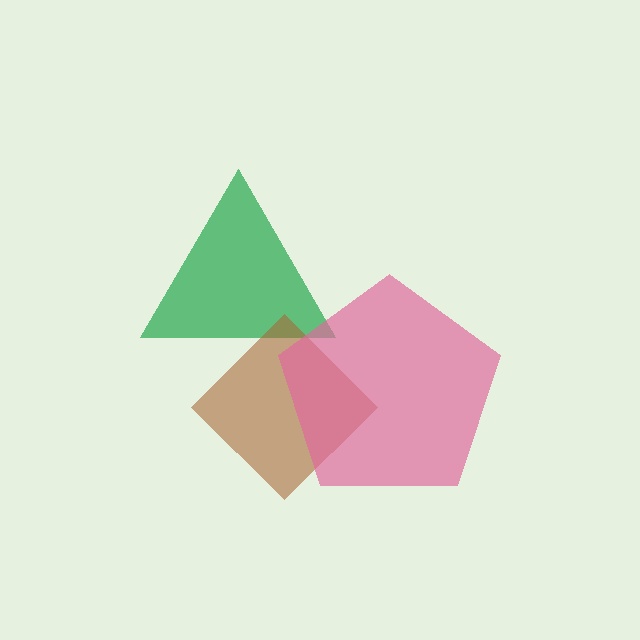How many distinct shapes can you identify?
There are 3 distinct shapes: a green triangle, a brown diamond, a pink pentagon.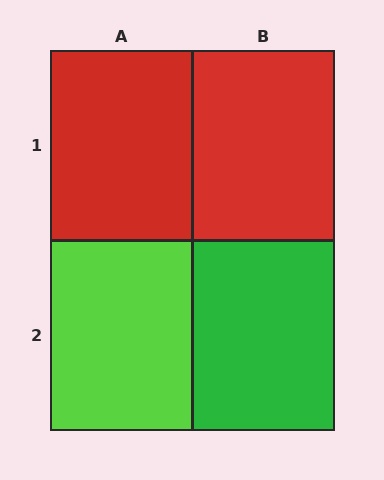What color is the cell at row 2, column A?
Lime.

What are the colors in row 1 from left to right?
Red, red.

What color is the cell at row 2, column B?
Green.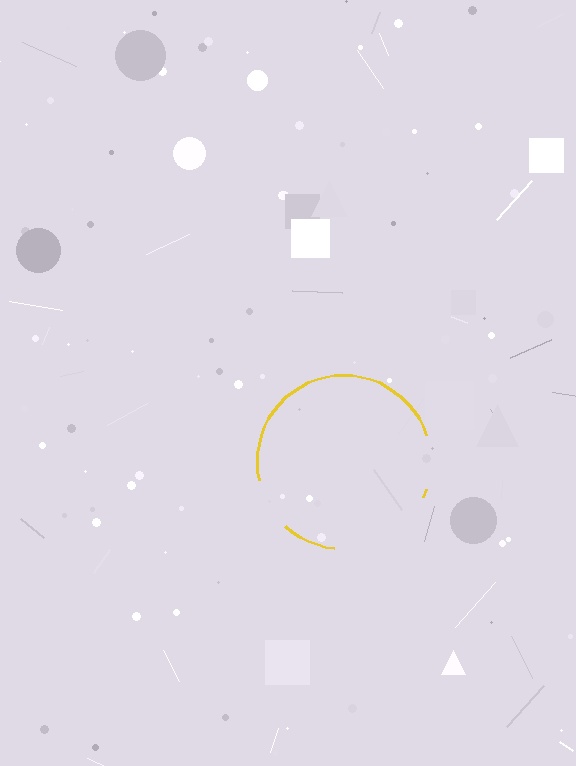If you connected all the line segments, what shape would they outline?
They would outline a circle.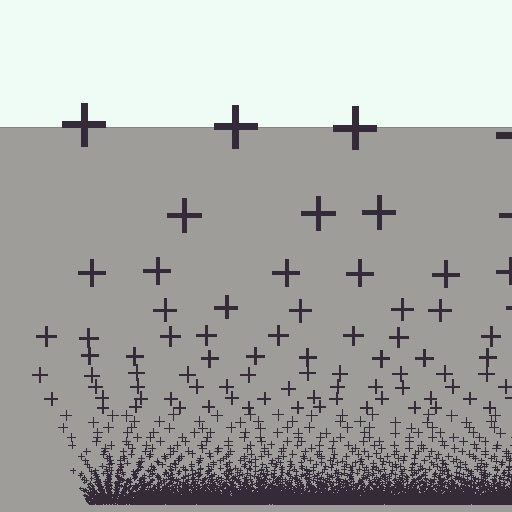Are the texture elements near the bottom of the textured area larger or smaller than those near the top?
Smaller. The gradient is inverted — elements near the bottom are smaller and denser.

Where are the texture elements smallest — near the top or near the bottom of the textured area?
Near the bottom.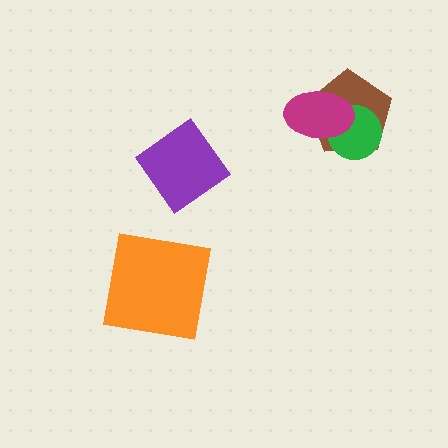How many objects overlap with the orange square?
0 objects overlap with the orange square.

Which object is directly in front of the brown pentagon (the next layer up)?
The green circle is directly in front of the brown pentagon.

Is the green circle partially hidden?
Yes, it is partially covered by another shape.